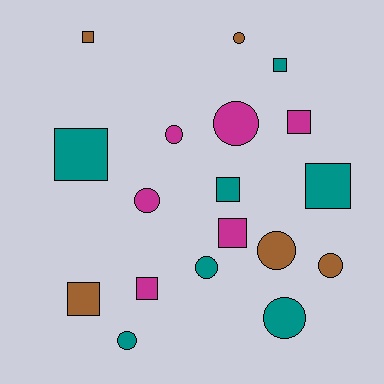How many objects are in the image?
There are 18 objects.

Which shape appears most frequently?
Circle, with 9 objects.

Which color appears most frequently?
Teal, with 7 objects.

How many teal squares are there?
There are 4 teal squares.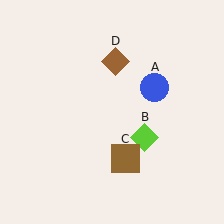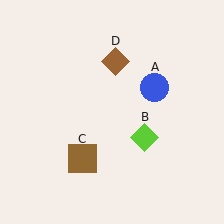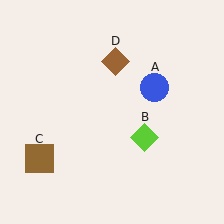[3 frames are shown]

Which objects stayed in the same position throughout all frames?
Blue circle (object A) and lime diamond (object B) and brown diamond (object D) remained stationary.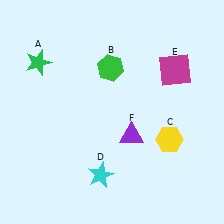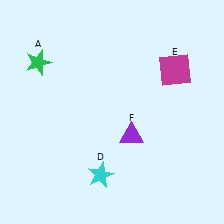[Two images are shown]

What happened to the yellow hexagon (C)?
The yellow hexagon (C) was removed in Image 2. It was in the bottom-right area of Image 1.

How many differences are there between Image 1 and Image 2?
There are 2 differences between the two images.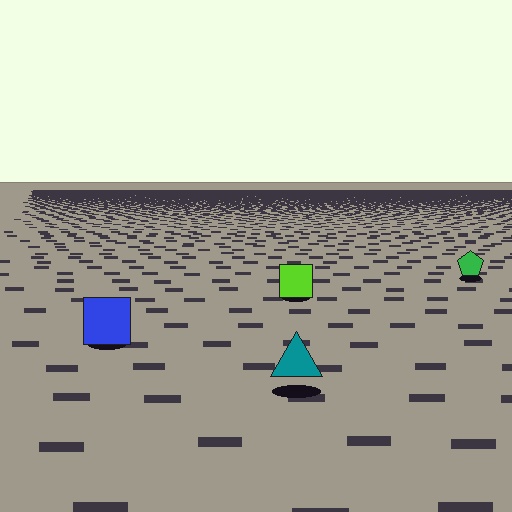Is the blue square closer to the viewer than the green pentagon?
Yes. The blue square is closer — you can tell from the texture gradient: the ground texture is coarser near it.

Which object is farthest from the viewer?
The green pentagon is farthest from the viewer. It appears smaller and the ground texture around it is denser.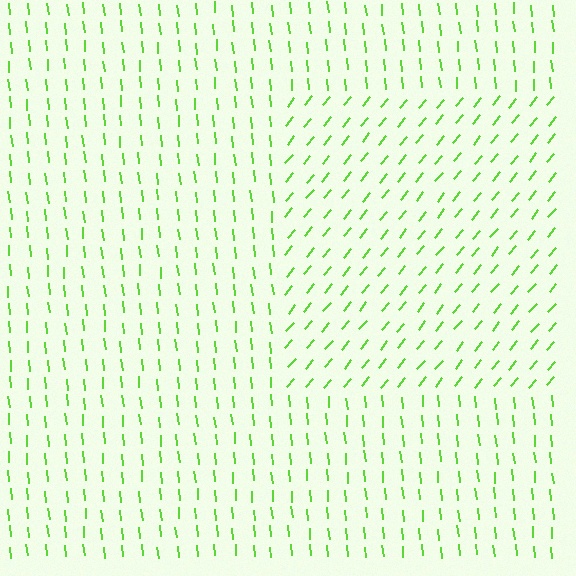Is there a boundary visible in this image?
Yes, there is a texture boundary formed by a change in line orientation.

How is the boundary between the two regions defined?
The boundary is defined purely by a change in line orientation (approximately 45 degrees difference). All lines are the same color and thickness.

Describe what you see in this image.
The image is filled with small lime line segments. A rectangle region in the image has lines oriented differently from the surrounding lines, creating a visible texture boundary.